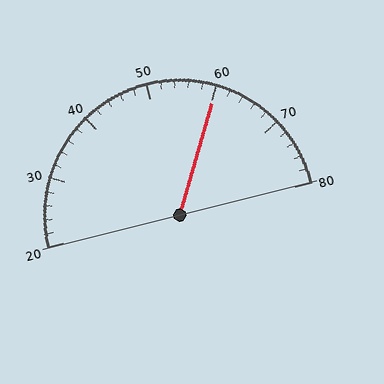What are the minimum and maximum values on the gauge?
The gauge ranges from 20 to 80.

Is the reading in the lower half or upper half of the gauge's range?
The reading is in the upper half of the range (20 to 80).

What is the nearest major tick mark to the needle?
The nearest major tick mark is 60.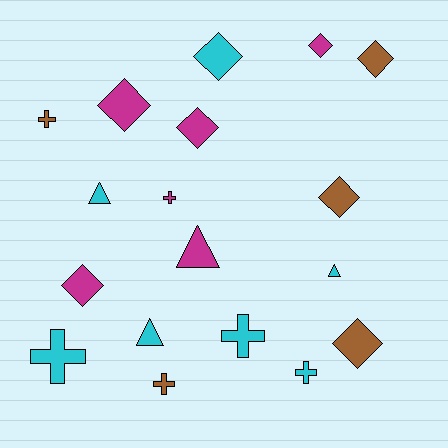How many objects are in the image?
There are 18 objects.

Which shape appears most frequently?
Diamond, with 8 objects.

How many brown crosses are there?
There are 2 brown crosses.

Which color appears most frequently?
Cyan, with 7 objects.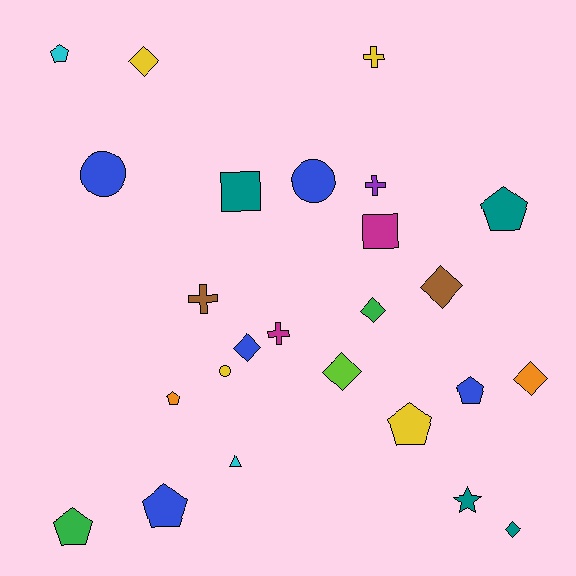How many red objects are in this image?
There are no red objects.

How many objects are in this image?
There are 25 objects.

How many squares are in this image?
There are 2 squares.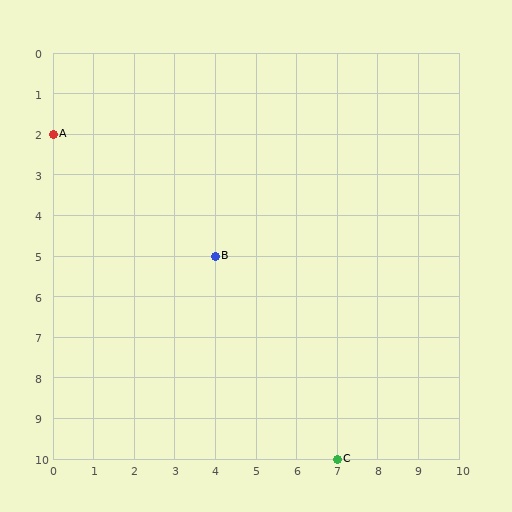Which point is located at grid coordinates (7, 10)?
Point C is at (7, 10).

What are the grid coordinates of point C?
Point C is at grid coordinates (7, 10).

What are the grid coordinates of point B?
Point B is at grid coordinates (4, 5).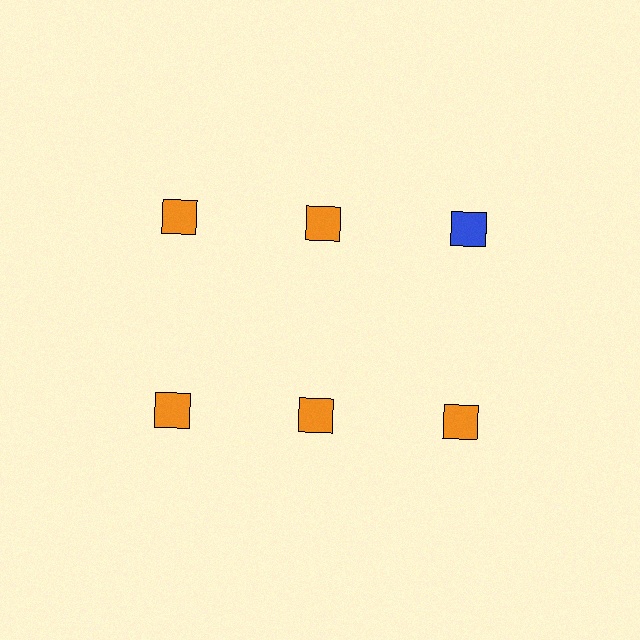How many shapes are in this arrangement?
There are 6 shapes arranged in a grid pattern.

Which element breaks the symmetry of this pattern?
The blue square in the top row, center column breaks the symmetry. All other shapes are orange squares.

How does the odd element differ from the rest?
It has a different color: blue instead of orange.